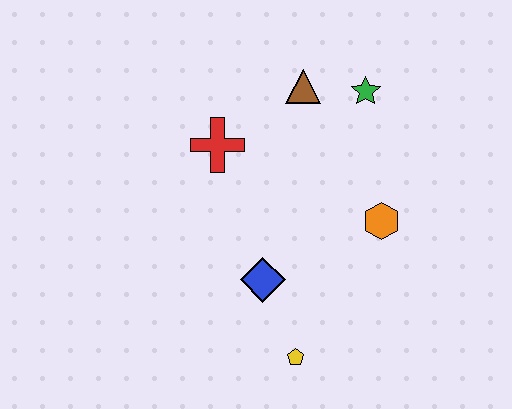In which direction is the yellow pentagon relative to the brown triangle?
The yellow pentagon is below the brown triangle.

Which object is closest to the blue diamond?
The yellow pentagon is closest to the blue diamond.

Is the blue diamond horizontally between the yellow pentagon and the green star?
No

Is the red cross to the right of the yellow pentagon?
No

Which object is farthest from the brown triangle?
The yellow pentagon is farthest from the brown triangle.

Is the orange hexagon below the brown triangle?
Yes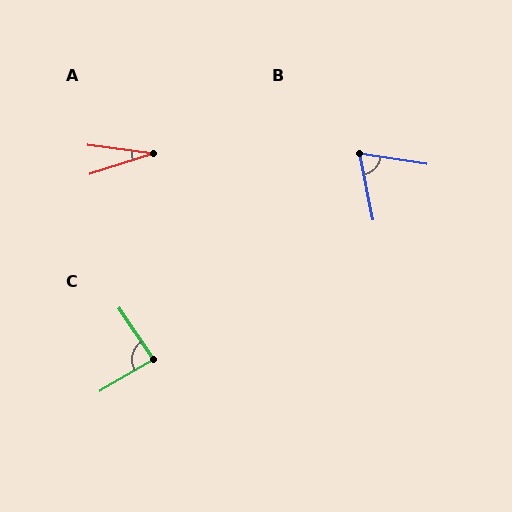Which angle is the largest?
C, at approximately 87 degrees.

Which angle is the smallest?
A, at approximately 25 degrees.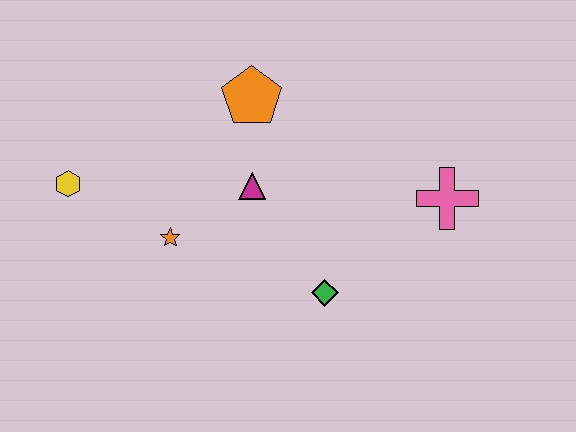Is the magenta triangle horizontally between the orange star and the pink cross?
Yes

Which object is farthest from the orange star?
The pink cross is farthest from the orange star.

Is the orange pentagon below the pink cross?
No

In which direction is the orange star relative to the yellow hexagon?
The orange star is to the right of the yellow hexagon.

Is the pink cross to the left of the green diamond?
No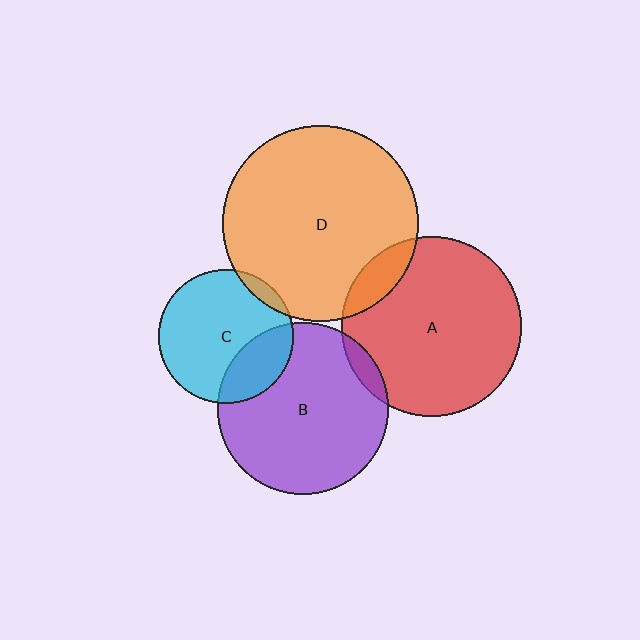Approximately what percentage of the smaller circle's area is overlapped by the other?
Approximately 25%.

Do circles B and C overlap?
Yes.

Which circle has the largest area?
Circle D (orange).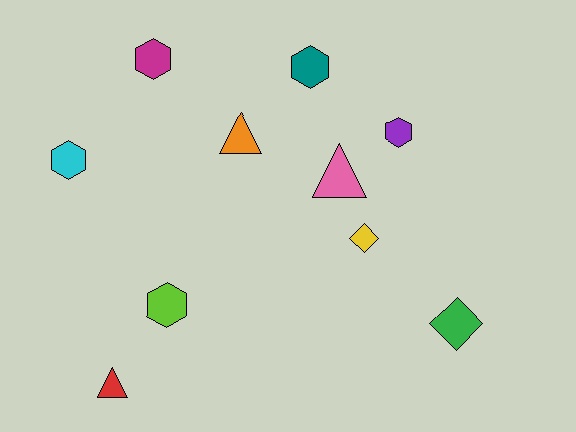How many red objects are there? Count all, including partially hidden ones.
There is 1 red object.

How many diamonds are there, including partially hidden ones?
There are 2 diamonds.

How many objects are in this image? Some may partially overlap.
There are 10 objects.